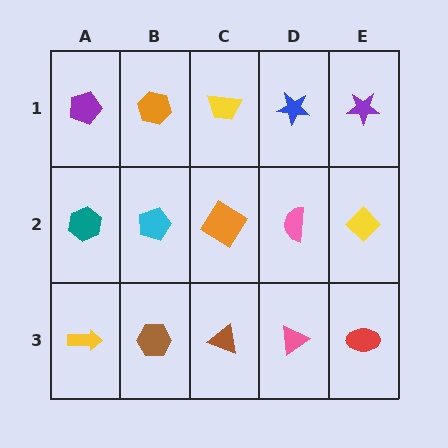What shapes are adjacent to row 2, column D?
A blue star (row 1, column D), a pink triangle (row 3, column D), an orange diamond (row 2, column C), a yellow diamond (row 2, column E).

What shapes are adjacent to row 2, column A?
A purple pentagon (row 1, column A), a yellow arrow (row 3, column A), a cyan pentagon (row 2, column B).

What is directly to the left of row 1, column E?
A blue star.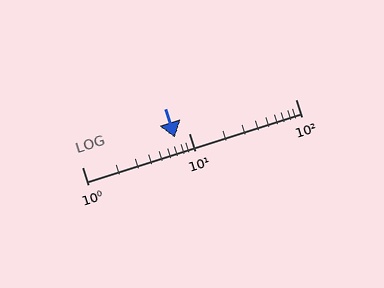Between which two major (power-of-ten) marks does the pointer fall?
The pointer is between 1 and 10.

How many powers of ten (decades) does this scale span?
The scale spans 2 decades, from 1 to 100.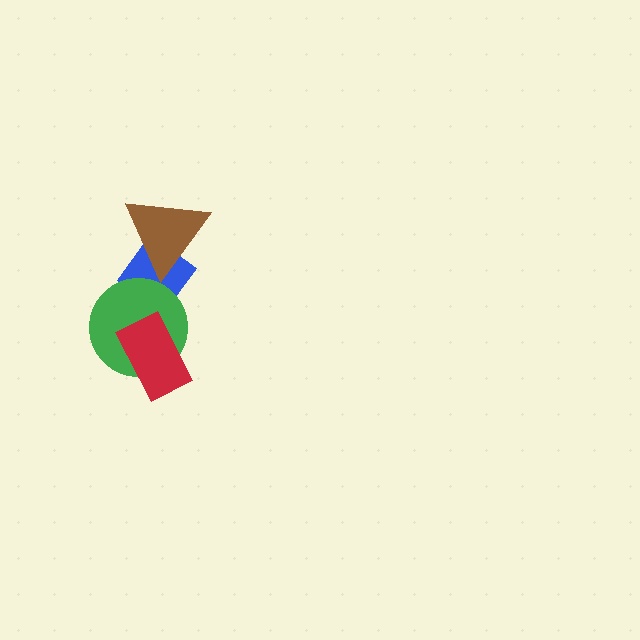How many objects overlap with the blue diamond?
2 objects overlap with the blue diamond.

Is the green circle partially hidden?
Yes, it is partially covered by another shape.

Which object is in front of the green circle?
The red rectangle is in front of the green circle.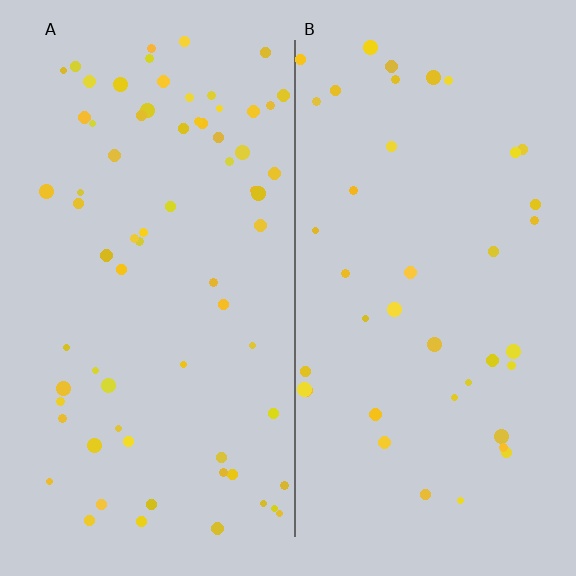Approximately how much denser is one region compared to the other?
Approximately 1.7× — region A over region B.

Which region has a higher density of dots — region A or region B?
A (the left).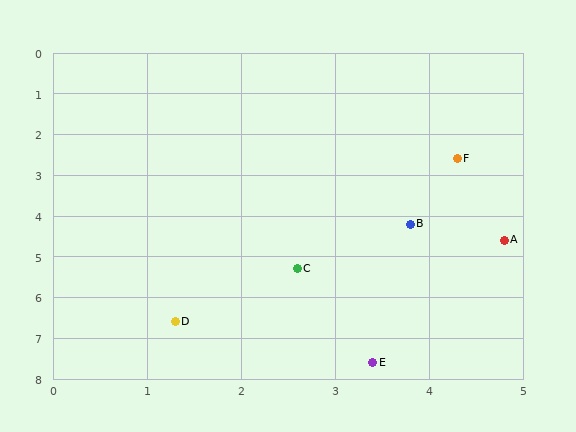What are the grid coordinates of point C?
Point C is at approximately (2.6, 5.3).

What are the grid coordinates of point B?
Point B is at approximately (3.8, 4.2).